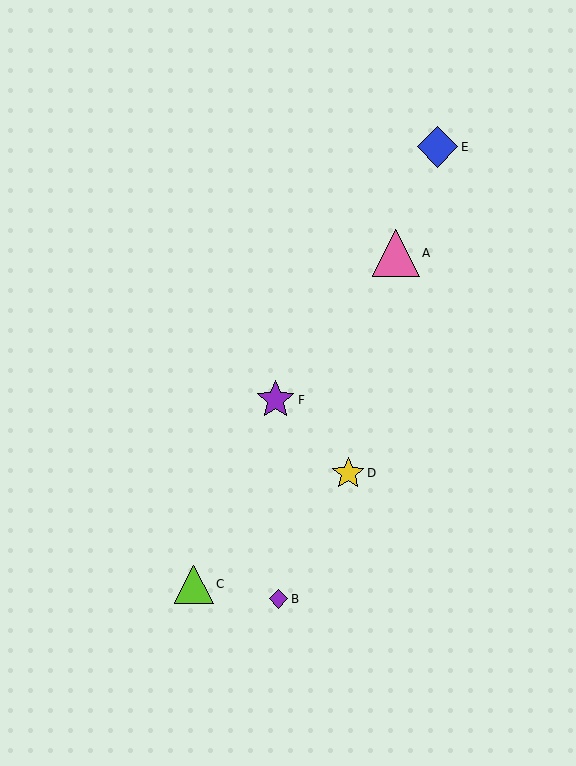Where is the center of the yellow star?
The center of the yellow star is at (348, 473).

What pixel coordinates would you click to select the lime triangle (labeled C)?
Click at (194, 584) to select the lime triangle C.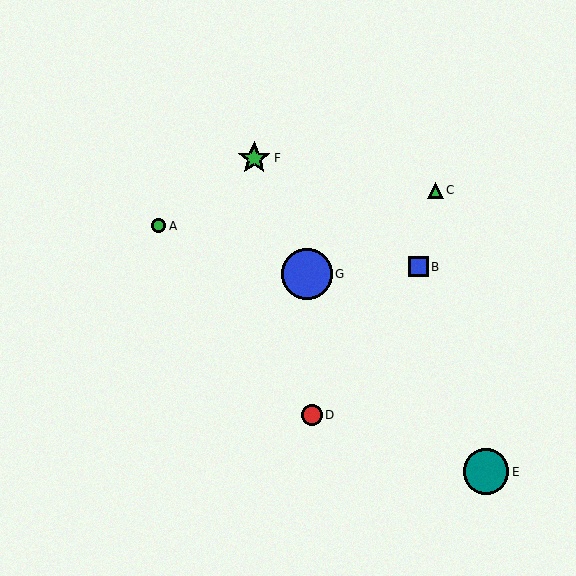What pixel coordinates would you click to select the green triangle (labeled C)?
Click at (435, 190) to select the green triangle C.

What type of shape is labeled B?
Shape B is a blue square.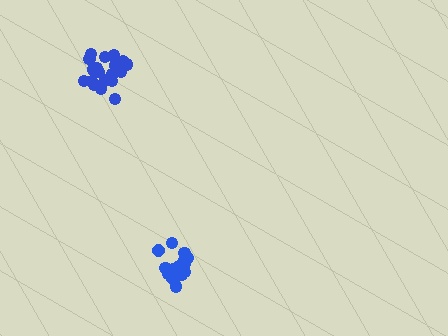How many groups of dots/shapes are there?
There are 2 groups.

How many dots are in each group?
Group 1: 20 dots, Group 2: 21 dots (41 total).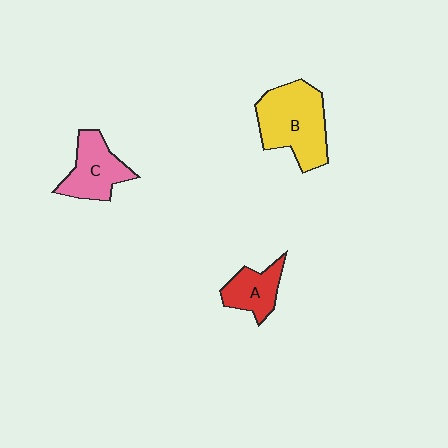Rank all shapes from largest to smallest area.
From largest to smallest: B (yellow), C (pink), A (red).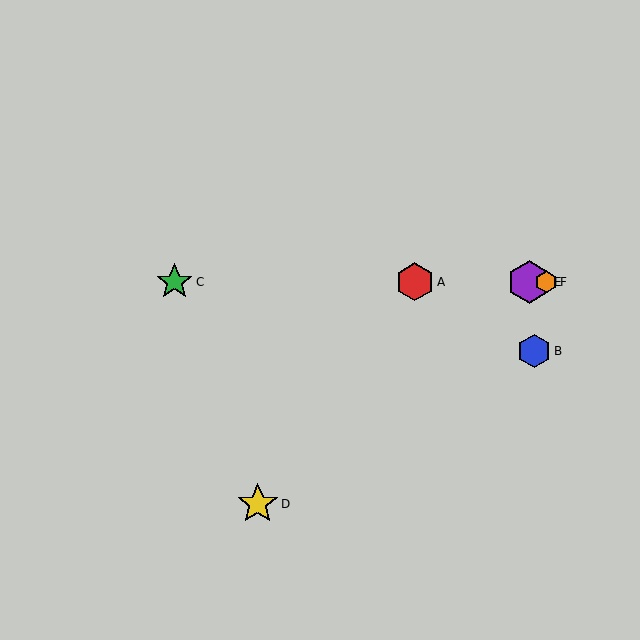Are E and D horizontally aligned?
No, E is at y≈282 and D is at y≈504.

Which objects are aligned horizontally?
Objects A, C, E, F are aligned horizontally.